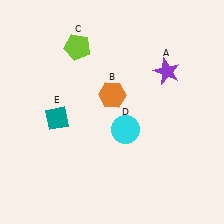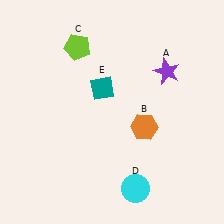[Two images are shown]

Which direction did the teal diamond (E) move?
The teal diamond (E) moved right.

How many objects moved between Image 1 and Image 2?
3 objects moved between the two images.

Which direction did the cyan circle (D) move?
The cyan circle (D) moved down.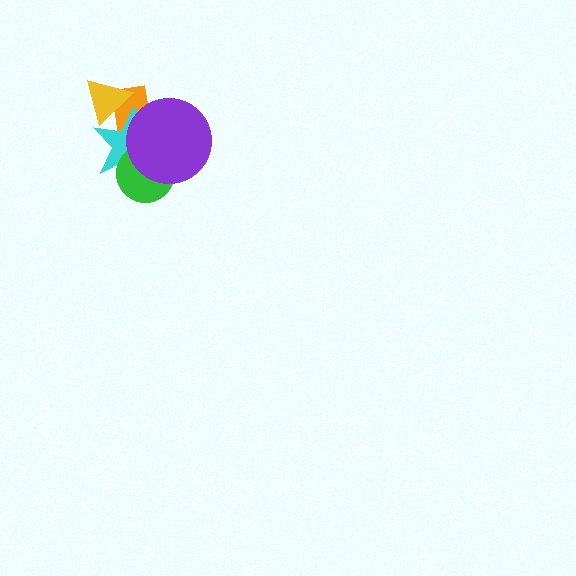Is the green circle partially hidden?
Yes, it is partially covered by another shape.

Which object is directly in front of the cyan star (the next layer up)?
The green circle is directly in front of the cyan star.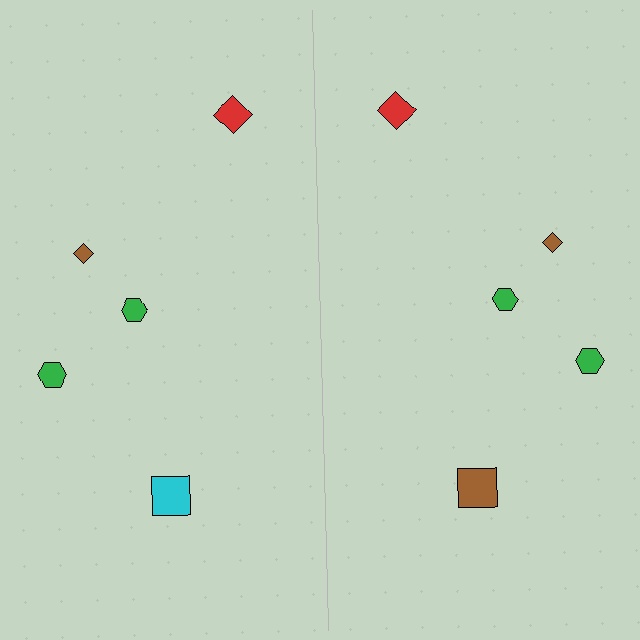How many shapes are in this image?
There are 10 shapes in this image.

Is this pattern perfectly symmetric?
No, the pattern is not perfectly symmetric. The brown square on the right side breaks the symmetry — its mirror counterpart is cyan.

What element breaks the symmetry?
The brown square on the right side breaks the symmetry — its mirror counterpart is cyan.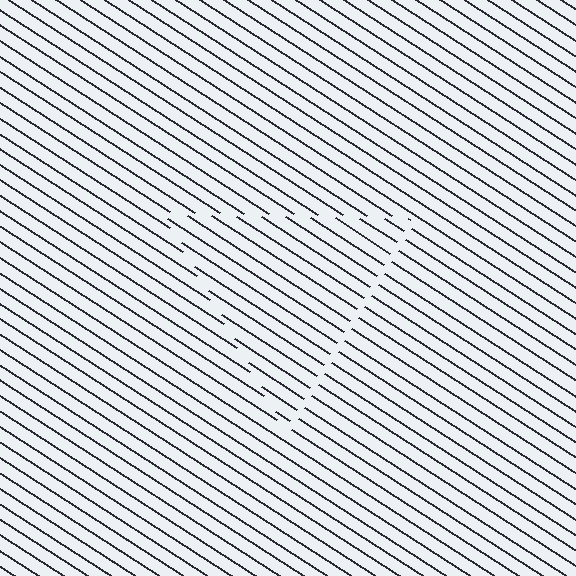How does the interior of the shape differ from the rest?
The interior of the shape contains the same grating, shifted by half a period — the contour is defined by the phase discontinuity where line-ends from the inner and outer gratings abut.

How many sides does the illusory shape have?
3 sides — the line-ends trace a triangle.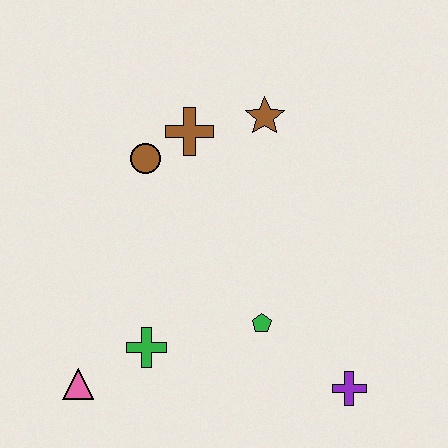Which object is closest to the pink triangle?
The green cross is closest to the pink triangle.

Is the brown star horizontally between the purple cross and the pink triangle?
Yes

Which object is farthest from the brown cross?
The purple cross is farthest from the brown cross.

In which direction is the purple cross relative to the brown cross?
The purple cross is below the brown cross.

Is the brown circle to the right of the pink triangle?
Yes